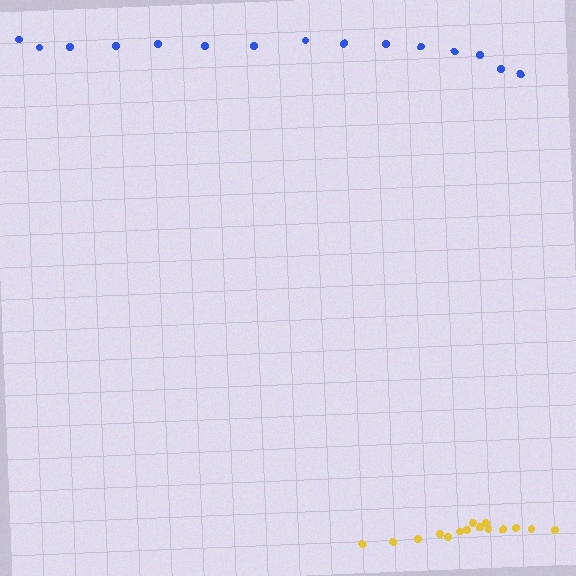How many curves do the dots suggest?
There are 2 distinct paths.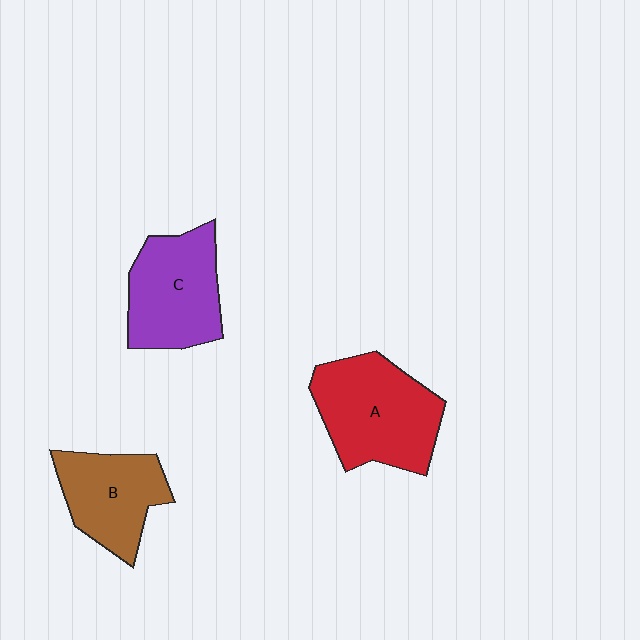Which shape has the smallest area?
Shape B (brown).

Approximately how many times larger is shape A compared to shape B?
Approximately 1.4 times.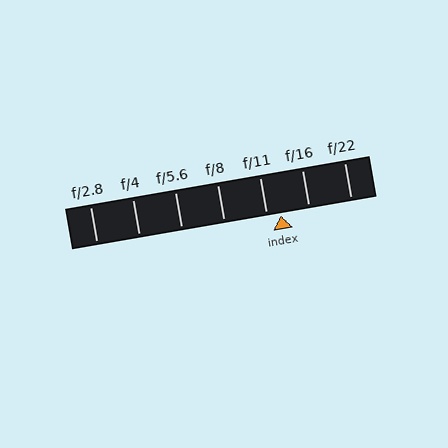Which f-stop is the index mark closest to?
The index mark is closest to f/11.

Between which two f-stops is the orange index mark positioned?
The index mark is between f/11 and f/16.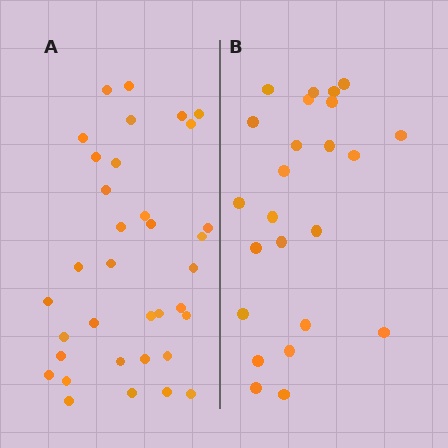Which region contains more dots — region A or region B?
Region A (the left region) has more dots.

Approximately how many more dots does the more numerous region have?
Region A has roughly 12 or so more dots than region B.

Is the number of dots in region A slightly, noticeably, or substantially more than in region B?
Region A has substantially more. The ratio is roughly 1.5 to 1.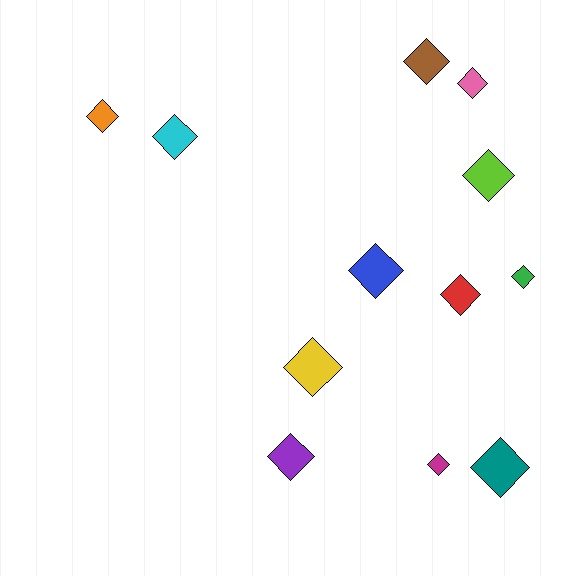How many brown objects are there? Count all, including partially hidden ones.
There is 1 brown object.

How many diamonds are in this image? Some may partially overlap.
There are 12 diamonds.